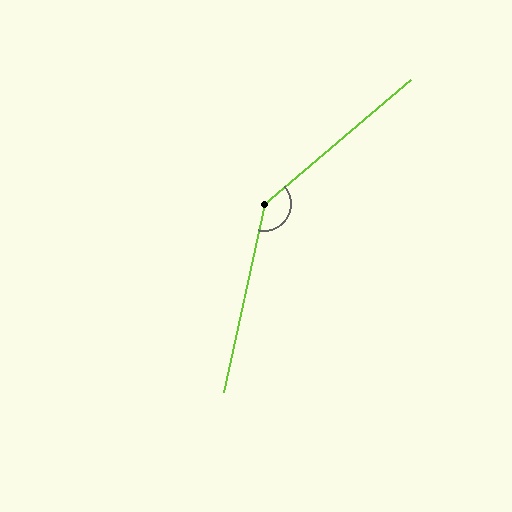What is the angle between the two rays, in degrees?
Approximately 142 degrees.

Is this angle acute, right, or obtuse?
It is obtuse.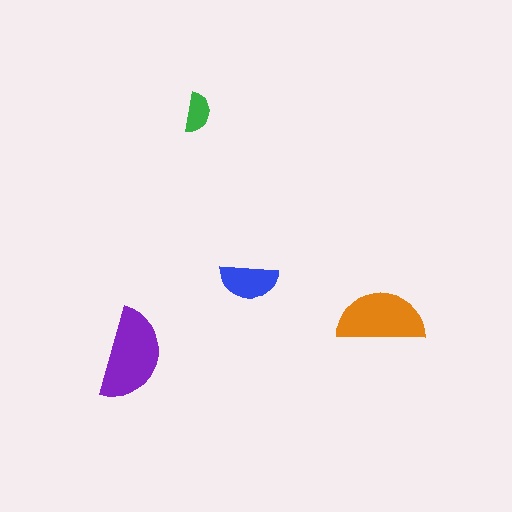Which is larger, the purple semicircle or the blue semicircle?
The purple one.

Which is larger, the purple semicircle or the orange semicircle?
The purple one.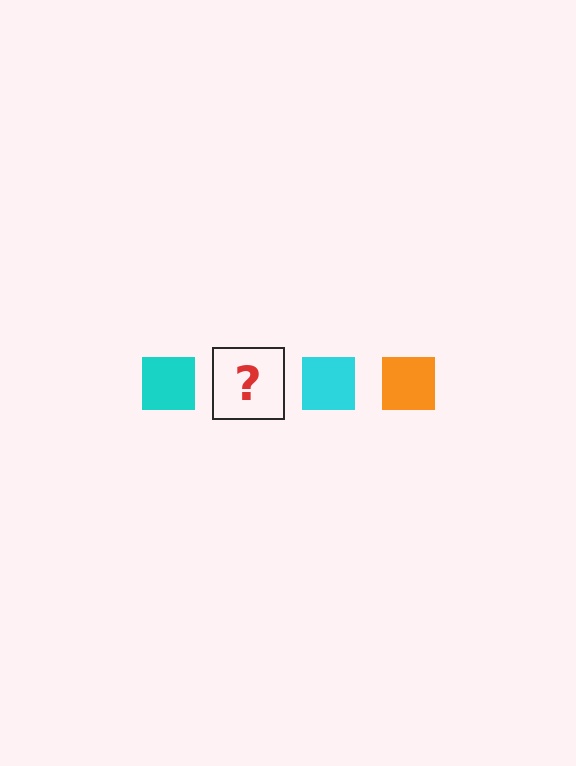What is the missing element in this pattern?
The missing element is an orange square.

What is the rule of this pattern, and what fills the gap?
The rule is that the pattern cycles through cyan, orange squares. The gap should be filled with an orange square.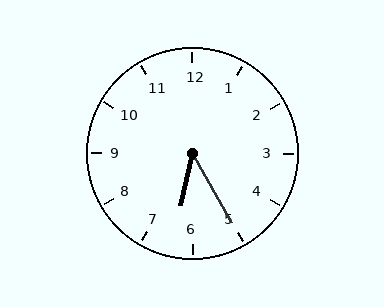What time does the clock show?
6:25.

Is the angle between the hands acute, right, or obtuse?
It is acute.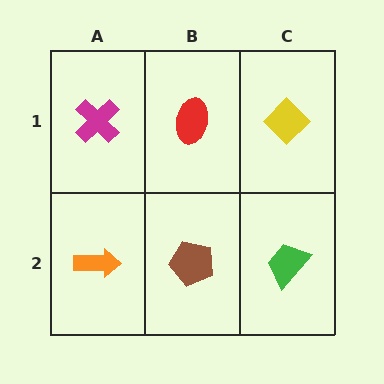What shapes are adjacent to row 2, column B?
A red ellipse (row 1, column B), an orange arrow (row 2, column A), a green trapezoid (row 2, column C).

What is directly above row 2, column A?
A magenta cross.